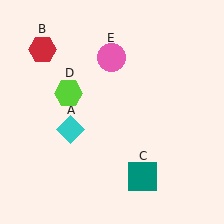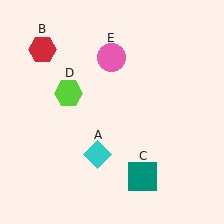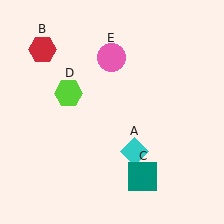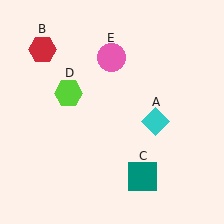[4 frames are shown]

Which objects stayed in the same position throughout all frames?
Red hexagon (object B) and teal square (object C) and lime hexagon (object D) and pink circle (object E) remained stationary.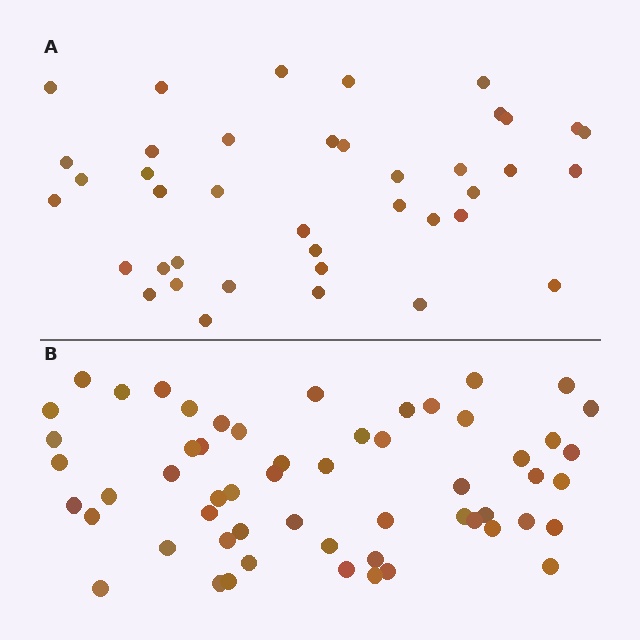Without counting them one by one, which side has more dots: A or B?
Region B (the bottom region) has more dots.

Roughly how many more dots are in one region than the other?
Region B has approximately 15 more dots than region A.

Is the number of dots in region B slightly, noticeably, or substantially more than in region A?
Region B has noticeably more, but not dramatically so. The ratio is roughly 1.4 to 1.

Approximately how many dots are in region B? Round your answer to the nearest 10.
About 60 dots. (The exact count is 57, which rounds to 60.)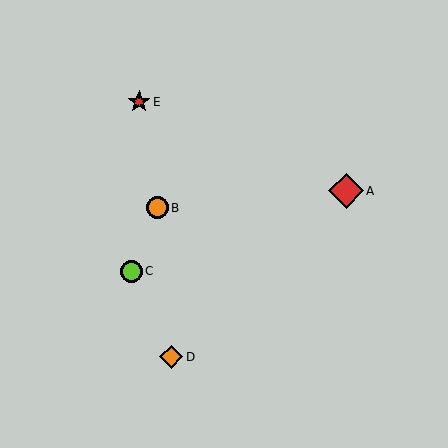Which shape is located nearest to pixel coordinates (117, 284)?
The lime circle (labeled C) at (131, 271) is nearest to that location.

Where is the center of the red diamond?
The center of the red diamond is at (346, 191).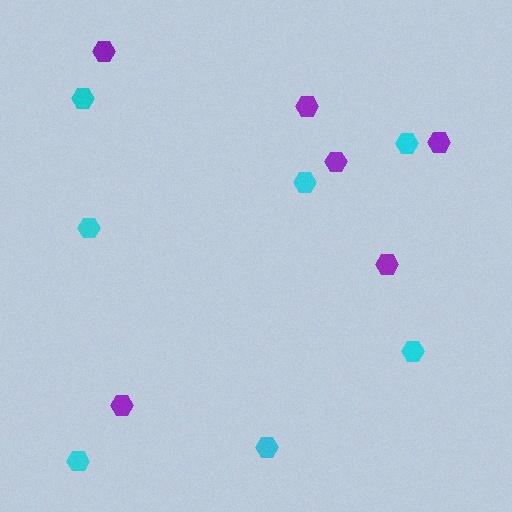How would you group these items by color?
There are 2 groups: one group of cyan hexagons (7) and one group of purple hexagons (6).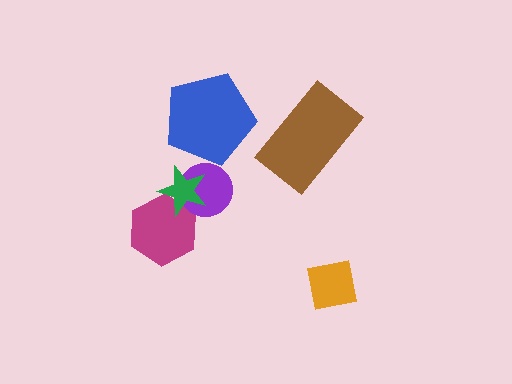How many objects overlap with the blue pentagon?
0 objects overlap with the blue pentagon.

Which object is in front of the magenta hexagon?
The green star is in front of the magenta hexagon.